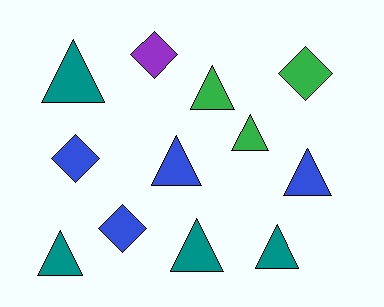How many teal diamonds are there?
There are no teal diamonds.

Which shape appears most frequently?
Triangle, with 8 objects.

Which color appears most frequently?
Blue, with 4 objects.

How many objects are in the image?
There are 12 objects.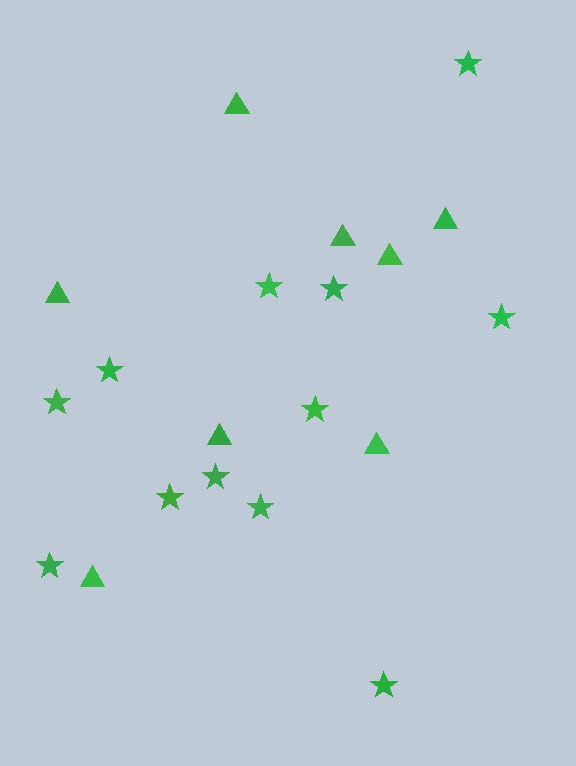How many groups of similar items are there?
There are 2 groups: one group of triangles (8) and one group of stars (12).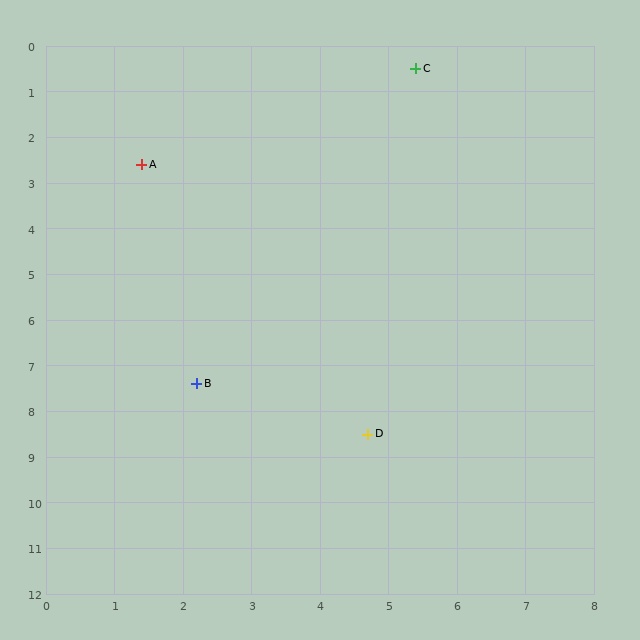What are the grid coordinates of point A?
Point A is at approximately (1.4, 2.6).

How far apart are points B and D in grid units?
Points B and D are about 2.7 grid units apart.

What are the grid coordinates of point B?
Point B is at approximately (2.2, 7.4).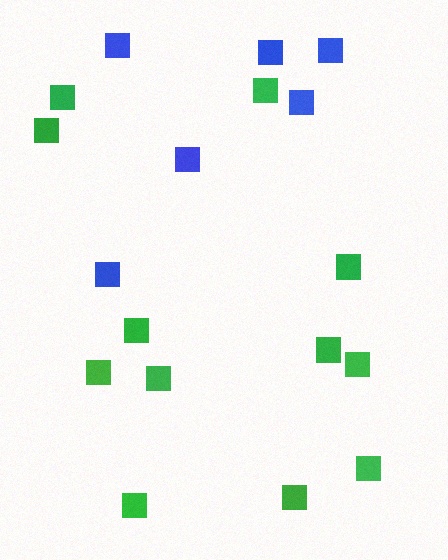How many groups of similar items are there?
There are 2 groups: one group of green squares (12) and one group of blue squares (6).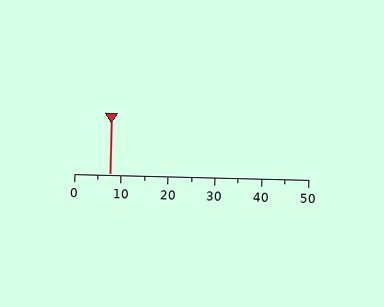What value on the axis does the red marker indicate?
The marker indicates approximately 7.5.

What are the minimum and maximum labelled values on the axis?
The axis runs from 0 to 50.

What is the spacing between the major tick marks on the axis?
The major ticks are spaced 10 apart.